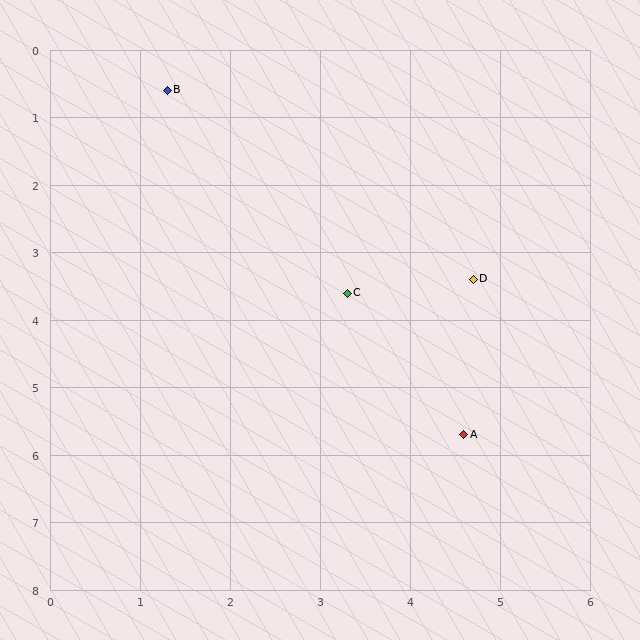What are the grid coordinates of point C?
Point C is at approximately (3.3, 3.6).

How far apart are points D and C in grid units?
Points D and C are about 1.4 grid units apart.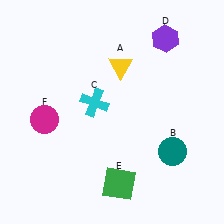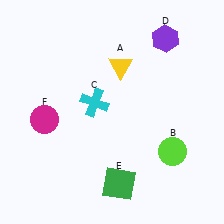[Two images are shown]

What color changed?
The circle (B) changed from teal in Image 1 to lime in Image 2.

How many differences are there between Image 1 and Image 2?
There is 1 difference between the two images.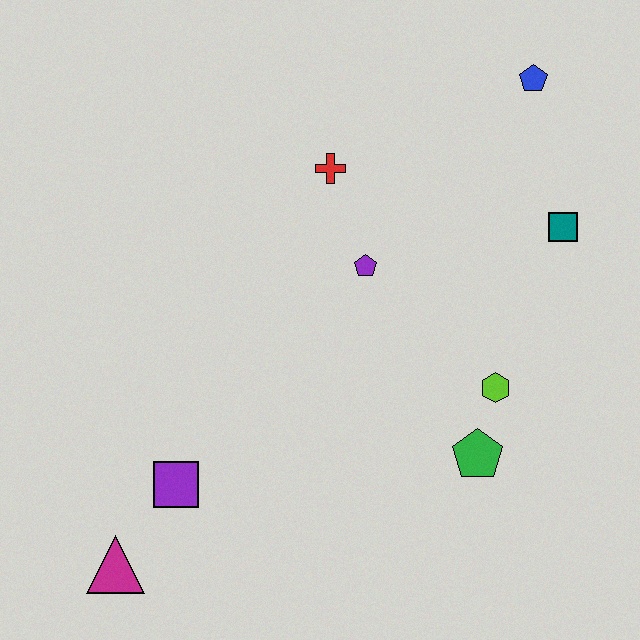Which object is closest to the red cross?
The purple pentagon is closest to the red cross.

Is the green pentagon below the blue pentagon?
Yes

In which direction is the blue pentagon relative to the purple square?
The blue pentagon is above the purple square.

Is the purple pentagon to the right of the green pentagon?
No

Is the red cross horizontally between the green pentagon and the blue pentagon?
No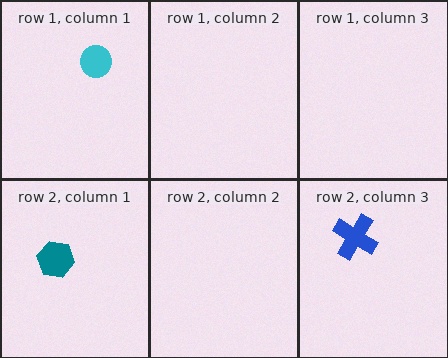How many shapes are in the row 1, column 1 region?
1.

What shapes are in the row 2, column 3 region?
The blue cross.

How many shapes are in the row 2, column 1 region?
1.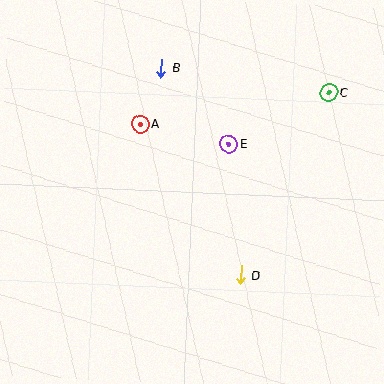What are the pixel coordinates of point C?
Point C is at (329, 92).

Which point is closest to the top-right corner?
Point C is closest to the top-right corner.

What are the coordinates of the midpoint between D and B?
The midpoint between D and B is at (201, 171).